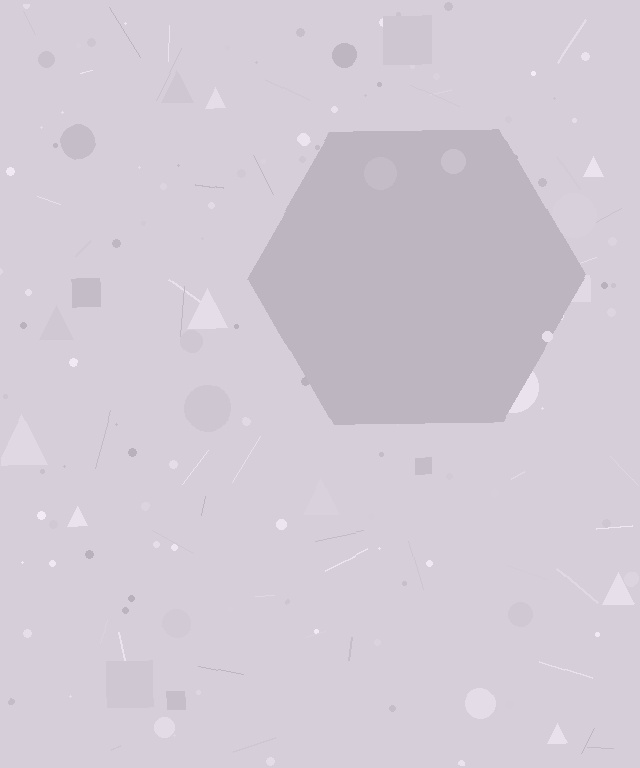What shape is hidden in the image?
A hexagon is hidden in the image.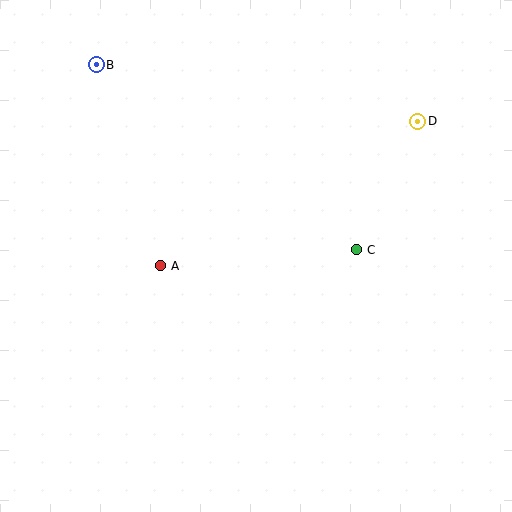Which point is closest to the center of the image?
Point A at (161, 266) is closest to the center.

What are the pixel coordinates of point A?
Point A is at (161, 266).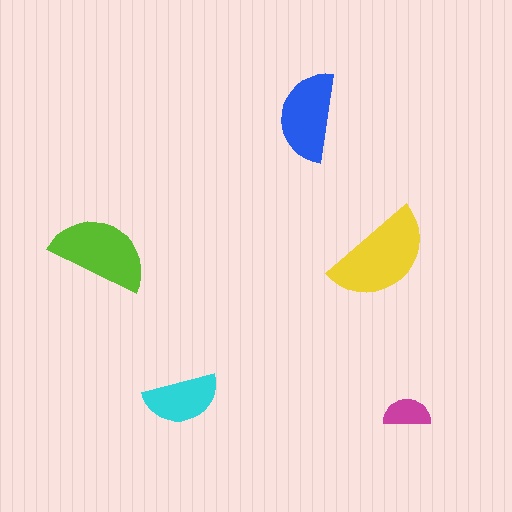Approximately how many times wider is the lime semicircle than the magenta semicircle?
About 2 times wider.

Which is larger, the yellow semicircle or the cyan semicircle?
The yellow one.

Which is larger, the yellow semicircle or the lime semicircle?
The yellow one.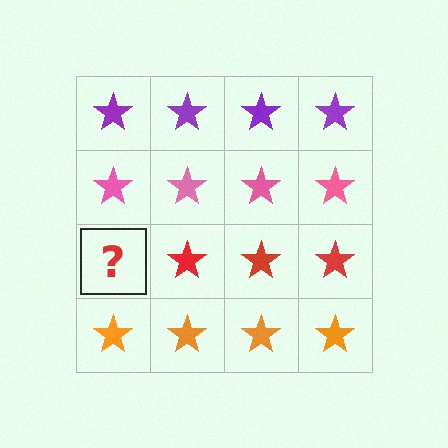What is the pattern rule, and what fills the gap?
The rule is that each row has a consistent color. The gap should be filled with a red star.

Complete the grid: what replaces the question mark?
The question mark should be replaced with a red star.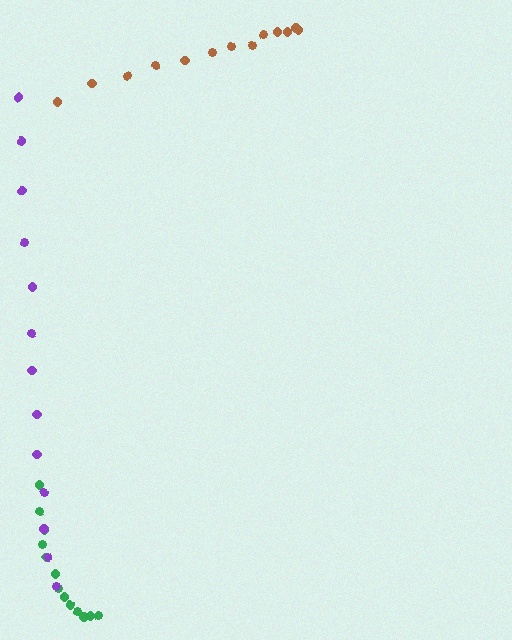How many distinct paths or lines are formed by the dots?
There are 3 distinct paths.